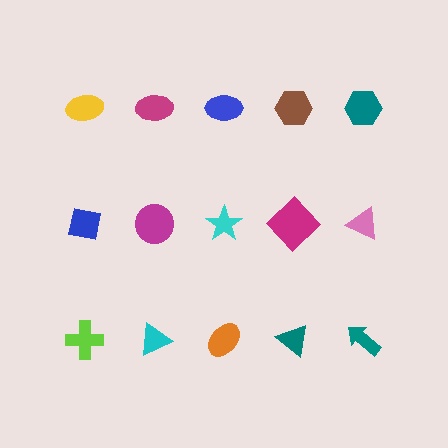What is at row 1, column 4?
A brown hexagon.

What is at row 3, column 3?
An orange ellipse.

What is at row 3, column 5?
A teal arrow.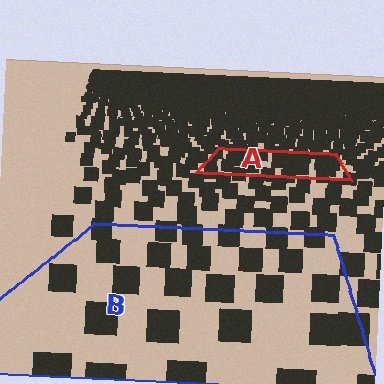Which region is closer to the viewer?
Region B is closer. The texture elements there are larger and more spread out.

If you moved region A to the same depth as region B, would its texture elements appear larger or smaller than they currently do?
They would appear larger. At a closer depth, the same texture elements are projected at a bigger on-screen size.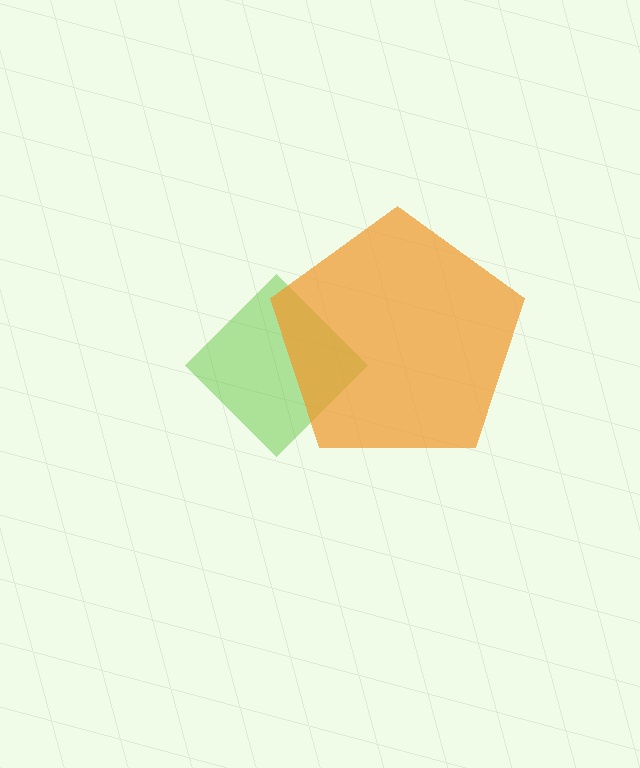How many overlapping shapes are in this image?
There are 2 overlapping shapes in the image.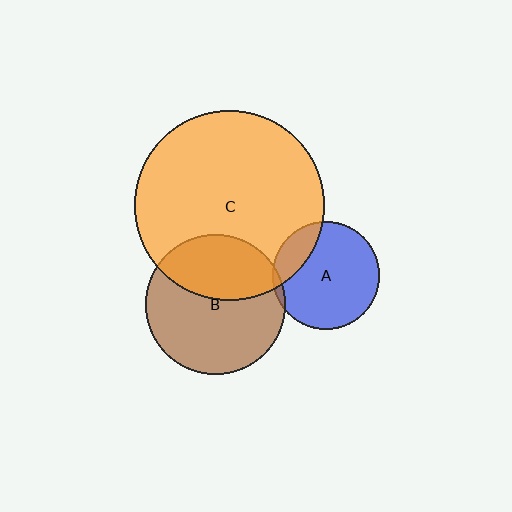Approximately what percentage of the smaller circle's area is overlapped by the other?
Approximately 40%.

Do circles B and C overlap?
Yes.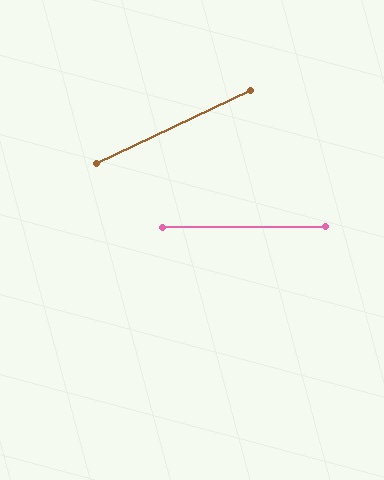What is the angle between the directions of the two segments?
Approximately 25 degrees.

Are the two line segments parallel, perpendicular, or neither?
Neither parallel nor perpendicular — they differ by about 25°.